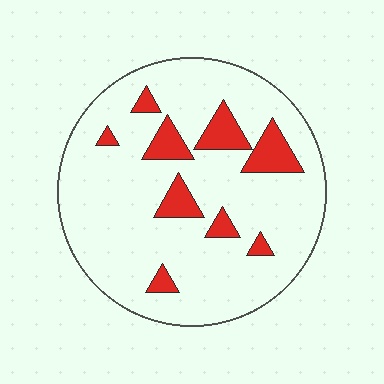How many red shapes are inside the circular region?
9.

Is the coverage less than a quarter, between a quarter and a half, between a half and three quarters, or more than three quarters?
Less than a quarter.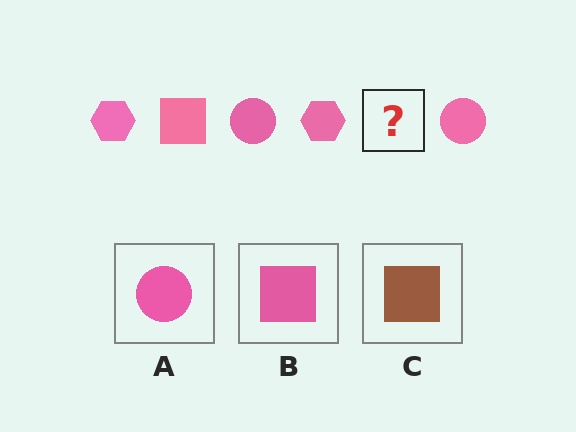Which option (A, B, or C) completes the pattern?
B.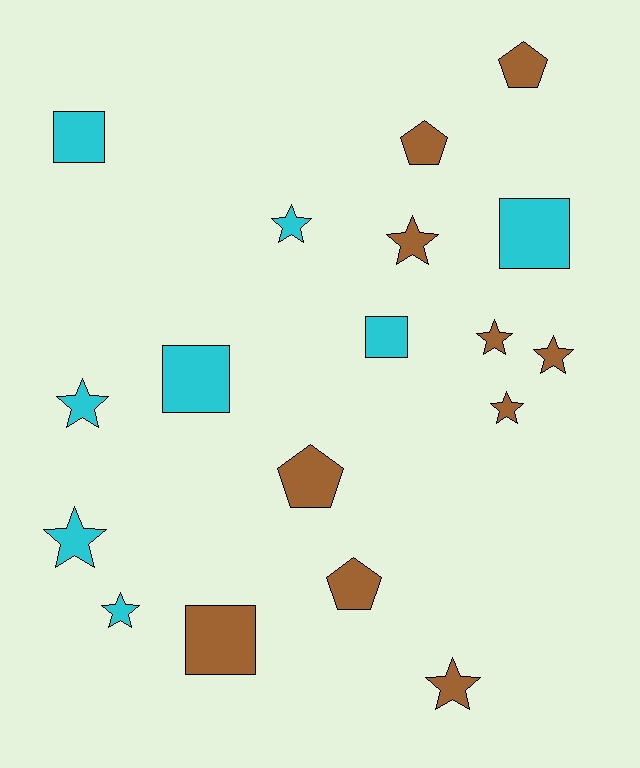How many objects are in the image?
There are 18 objects.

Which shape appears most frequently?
Star, with 9 objects.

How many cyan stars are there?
There are 4 cyan stars.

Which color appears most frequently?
Brown, with 10 objects.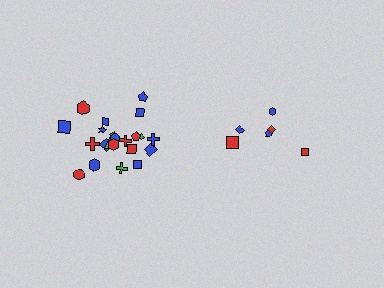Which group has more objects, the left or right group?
The left group.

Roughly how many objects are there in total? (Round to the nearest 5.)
Roughly 30 objects in total.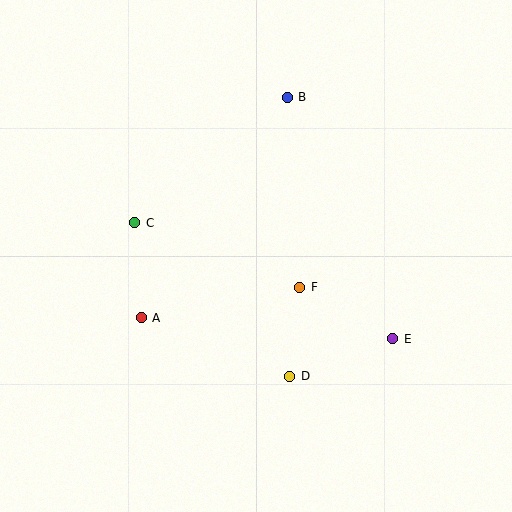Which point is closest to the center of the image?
Point F at (300, 287) is closest to the center.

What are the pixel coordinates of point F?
Point F is at (300, 287).